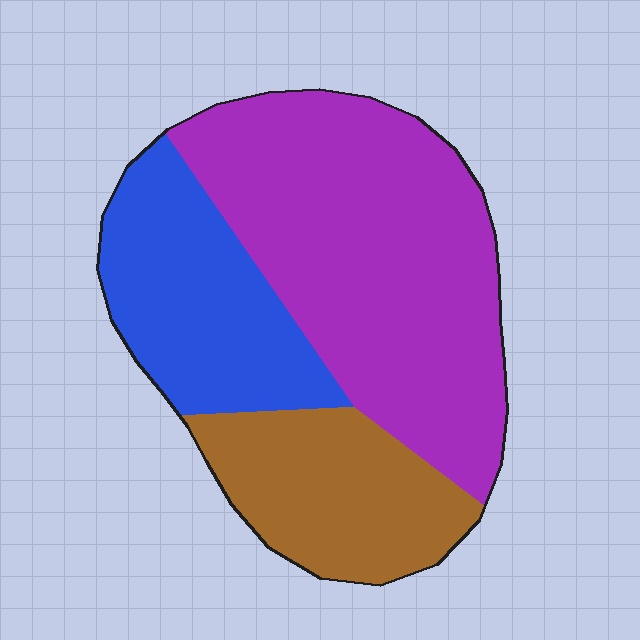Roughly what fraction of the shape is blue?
Blue covers about 25% of the shape.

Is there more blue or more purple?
Purple.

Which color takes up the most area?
Purple, at roughly 50%.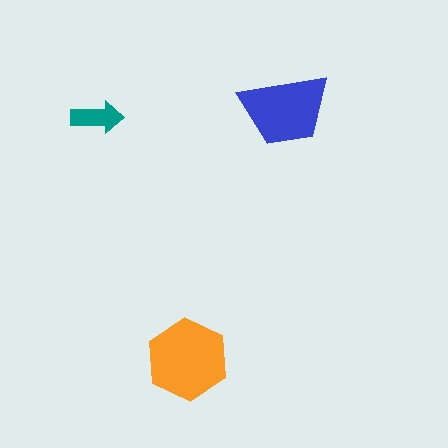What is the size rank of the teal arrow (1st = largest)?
3rd.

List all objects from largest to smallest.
The orange hexagon, the blue trapezoid, the teal arrow.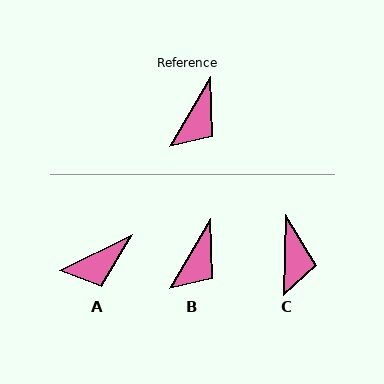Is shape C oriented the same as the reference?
No, it is off by about 29 degrees.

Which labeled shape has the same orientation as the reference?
B.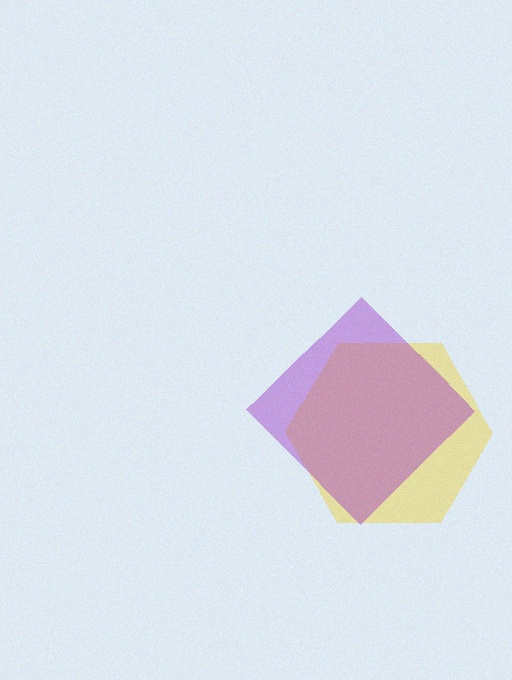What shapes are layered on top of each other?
The layered shapes are: a yellow hexagon, a purple diamond.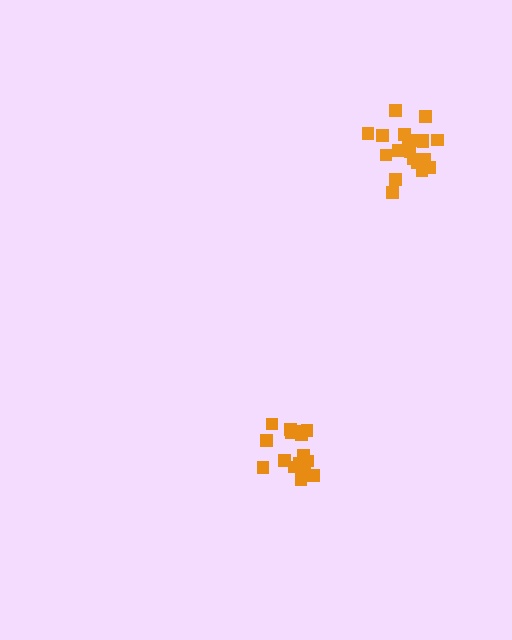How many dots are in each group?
Group 1: 20 dots, Group 2: 17 dots (37 total).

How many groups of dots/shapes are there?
There are 2 groups.